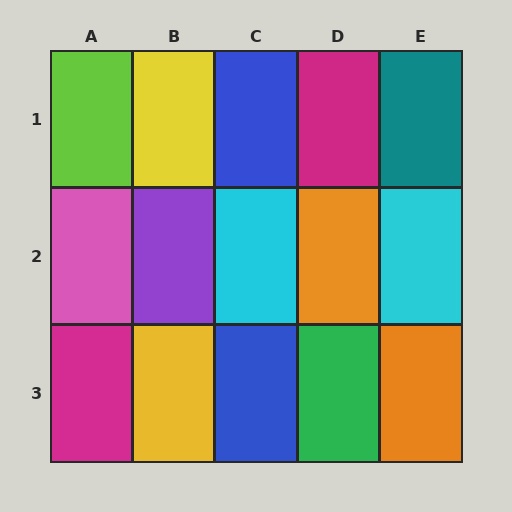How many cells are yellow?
2 cells are yellow.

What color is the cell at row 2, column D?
Orange.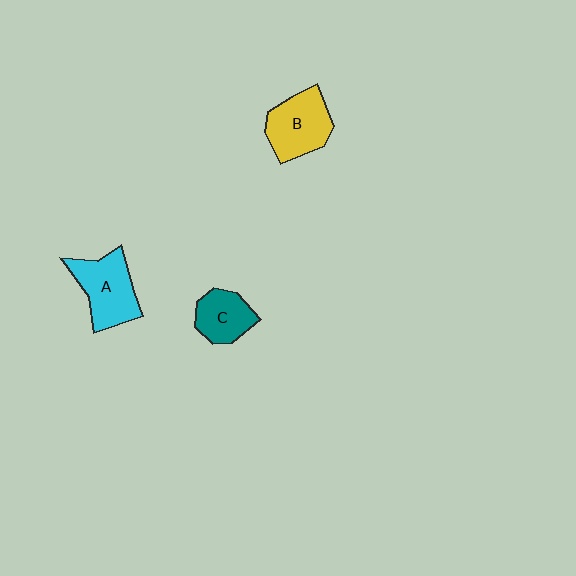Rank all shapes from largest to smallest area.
From largest to smallest: A (cyan), B (yellow), C (teal).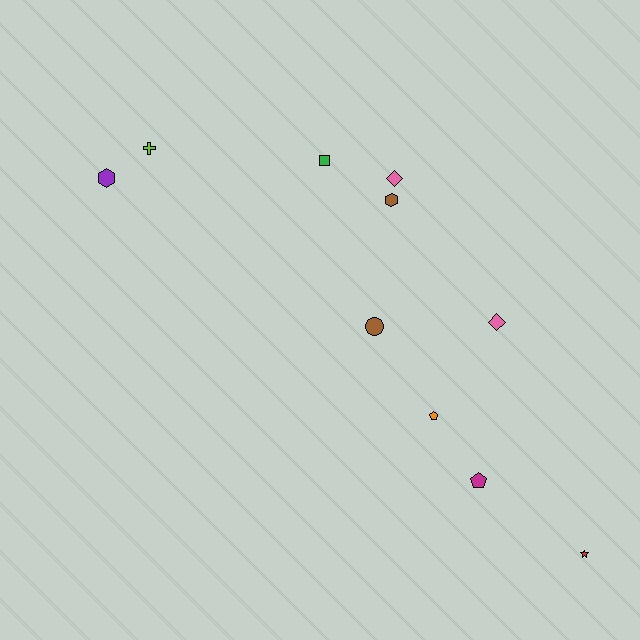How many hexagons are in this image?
There are 2 hexagons.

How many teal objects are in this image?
There are no teal objects.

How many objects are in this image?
There are 10 objects.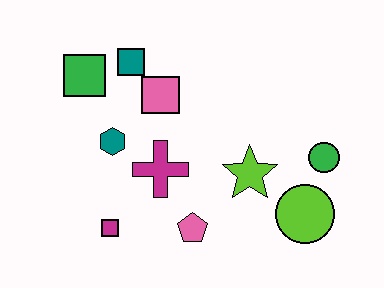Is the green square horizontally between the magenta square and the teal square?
No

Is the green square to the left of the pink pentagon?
Yes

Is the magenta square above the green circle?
No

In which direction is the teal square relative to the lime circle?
The teal square is to the left of the lime circle.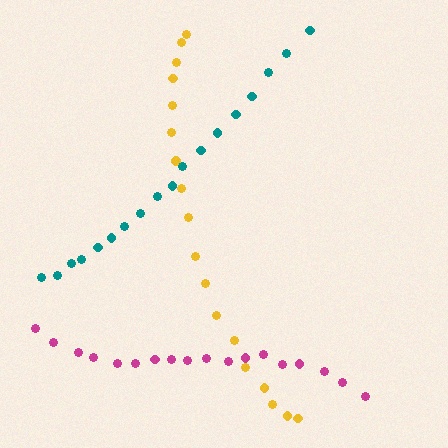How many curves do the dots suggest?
There are 3 distinct paths.